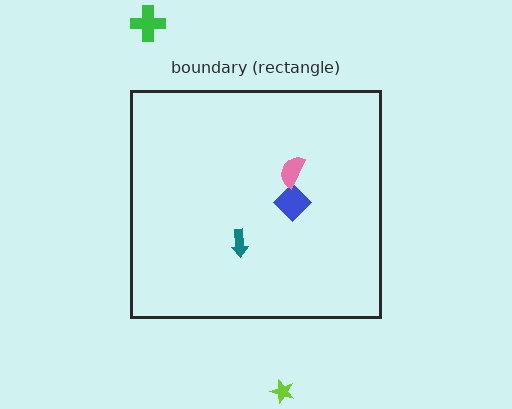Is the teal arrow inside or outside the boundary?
Inside.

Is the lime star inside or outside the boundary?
Outside.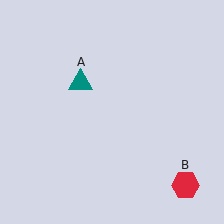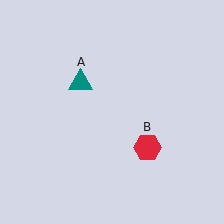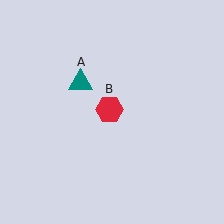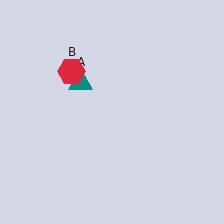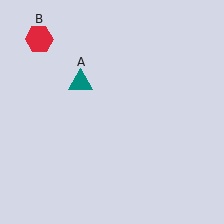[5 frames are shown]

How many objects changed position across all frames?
1 object changed position: red hexagon (object B).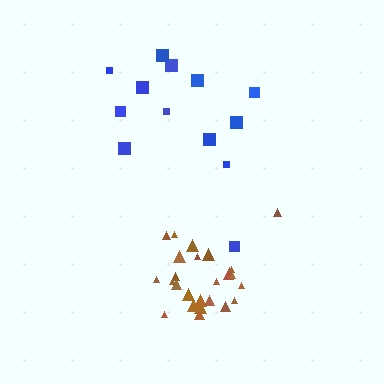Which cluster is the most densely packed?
Brown.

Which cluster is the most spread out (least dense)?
Blue.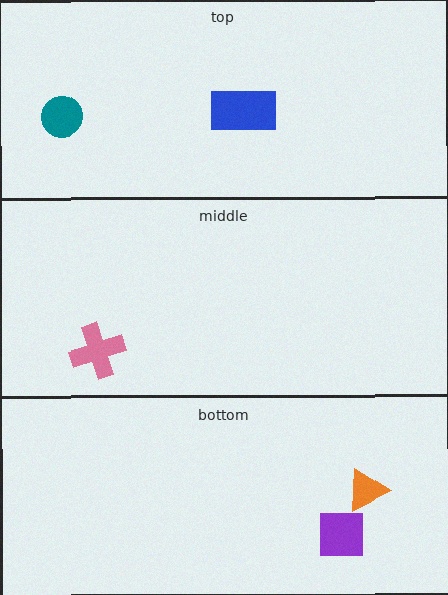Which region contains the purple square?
The bottom region.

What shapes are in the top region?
The teal circle, the blue rectangle.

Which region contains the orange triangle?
The bottom region.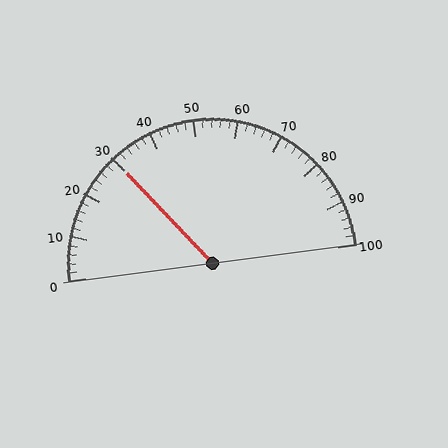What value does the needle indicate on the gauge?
The needle indicates approximately 30.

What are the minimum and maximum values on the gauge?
The gauge ranges from 0 to 100.